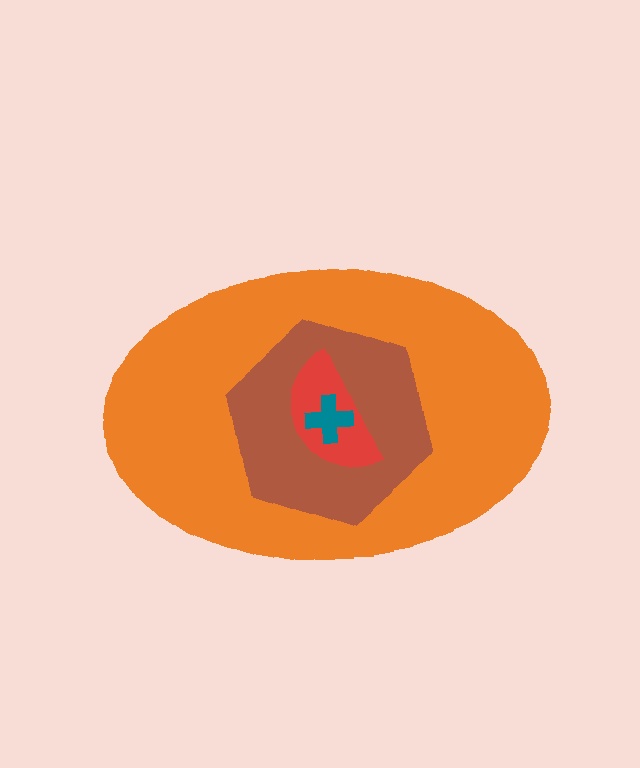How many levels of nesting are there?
4.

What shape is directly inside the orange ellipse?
The brown hexagon.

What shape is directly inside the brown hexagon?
The red semicircle.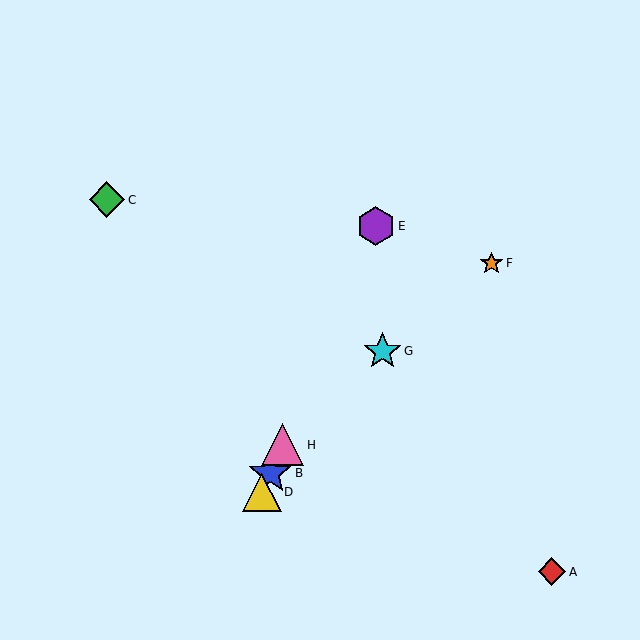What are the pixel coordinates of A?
Object A is at (552, 572).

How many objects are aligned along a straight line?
4 objects (B, D, E, H) are aligned along a straight line.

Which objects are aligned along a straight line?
Objects B, D, E, H are aligned along a straight line.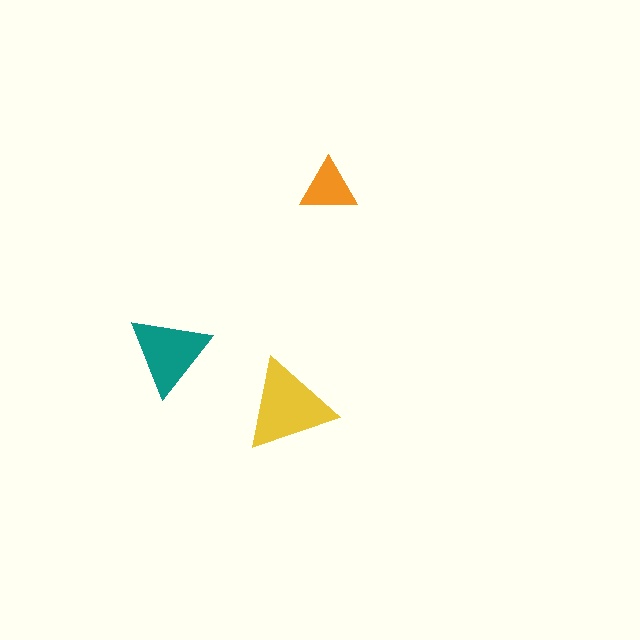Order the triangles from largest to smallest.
the yellow one, the teal one, the orange one.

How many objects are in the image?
There are 3 objects in the image.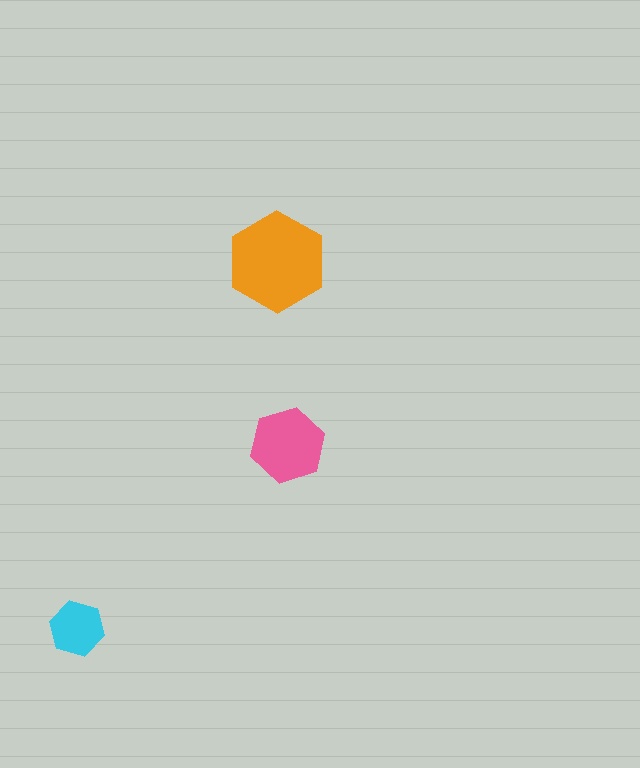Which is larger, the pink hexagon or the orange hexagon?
The orange one.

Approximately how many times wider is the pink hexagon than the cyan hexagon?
About 1.5 times wider.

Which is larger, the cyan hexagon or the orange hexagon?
The orange one.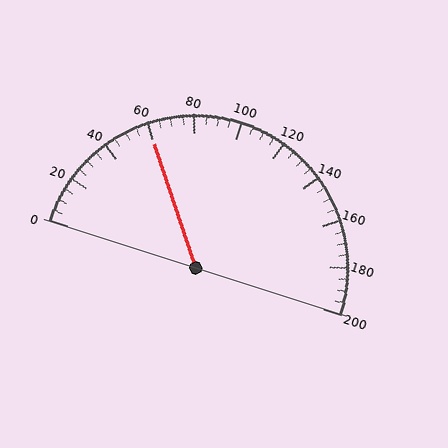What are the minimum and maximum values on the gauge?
The gauge ranges from 0 to 200.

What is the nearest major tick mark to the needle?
The nearest major tick mark is 60.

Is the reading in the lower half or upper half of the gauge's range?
The reading is in the lower half of the range (0 to 200).